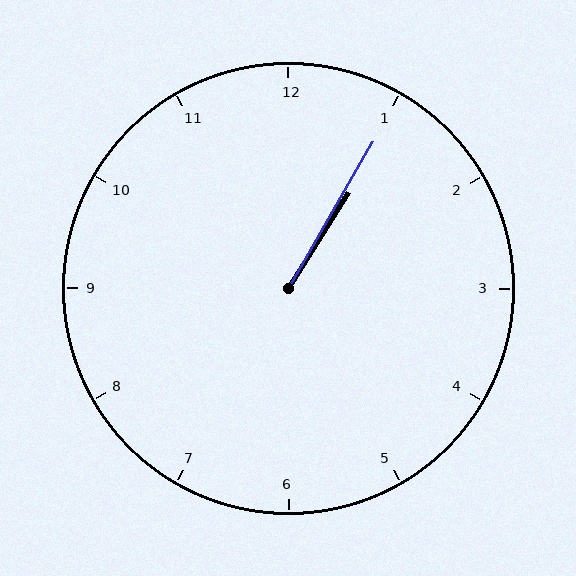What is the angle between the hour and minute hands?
Approximately 2 degrees.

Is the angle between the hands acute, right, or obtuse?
It is acute.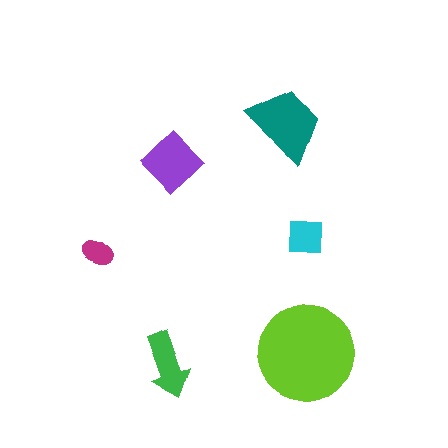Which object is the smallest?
The magenta ellipse.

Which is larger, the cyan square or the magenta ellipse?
The cyan square.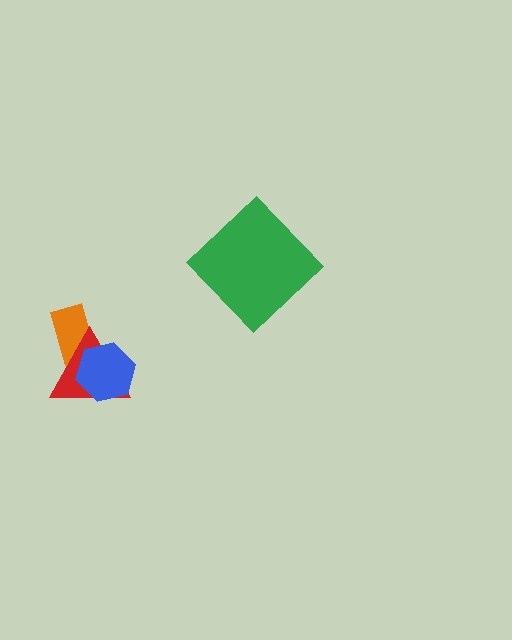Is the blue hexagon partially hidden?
No, no other shape covers it.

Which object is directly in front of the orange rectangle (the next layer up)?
The red triangle is directly in front of the orange rectangle.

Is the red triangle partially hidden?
Yes, it is partially covered by another shape.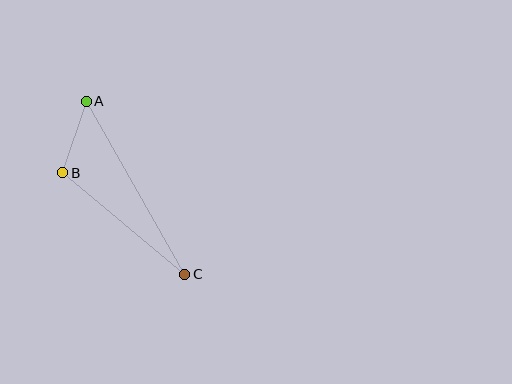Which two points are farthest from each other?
Points A and C are farthest from each other.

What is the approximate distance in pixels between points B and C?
The distance between B and C is approximately 159 pixels.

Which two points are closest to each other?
Points A and B are closest to each other.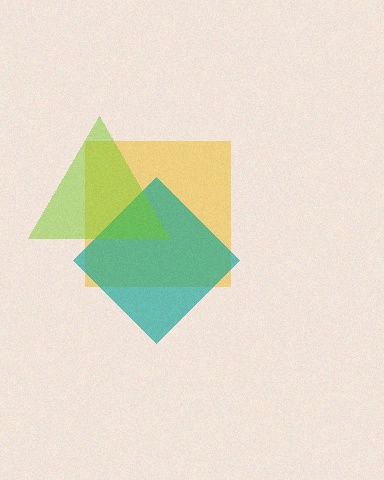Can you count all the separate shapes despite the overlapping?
Yes, there are 3 separate shapes.